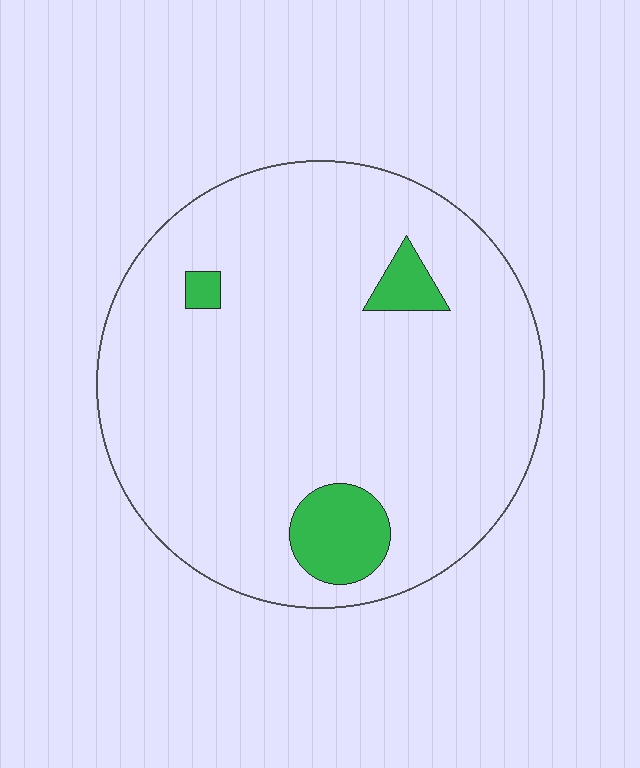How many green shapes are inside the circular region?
3.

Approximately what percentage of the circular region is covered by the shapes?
Approximately 10%.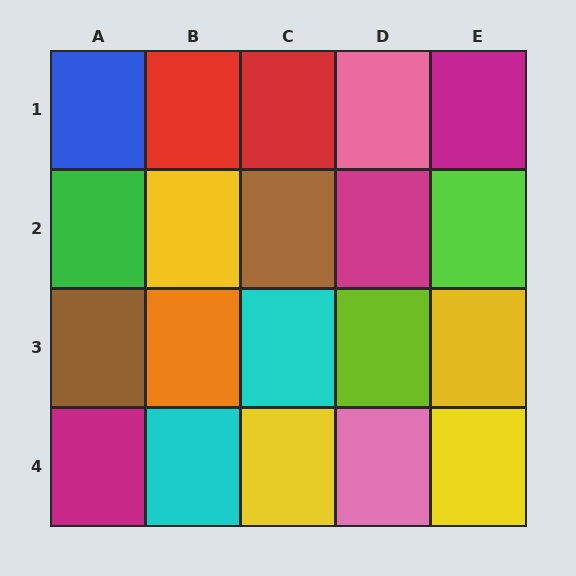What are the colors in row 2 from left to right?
Green, yellow, brown, magenta, lime.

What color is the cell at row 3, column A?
Brown.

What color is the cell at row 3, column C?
Cyan.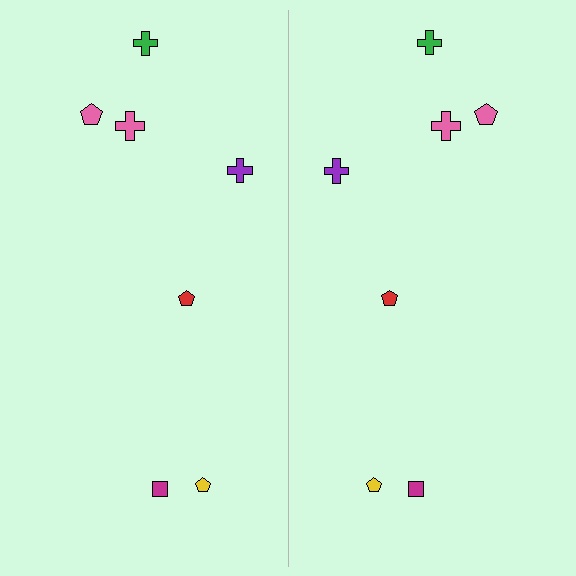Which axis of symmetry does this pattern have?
The pattern has a vertical axis of symmetry running through the center of the image.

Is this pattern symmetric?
Yes, this pattern has bilateral (reflection) symmetry.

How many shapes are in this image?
There are 14 shapes in this image.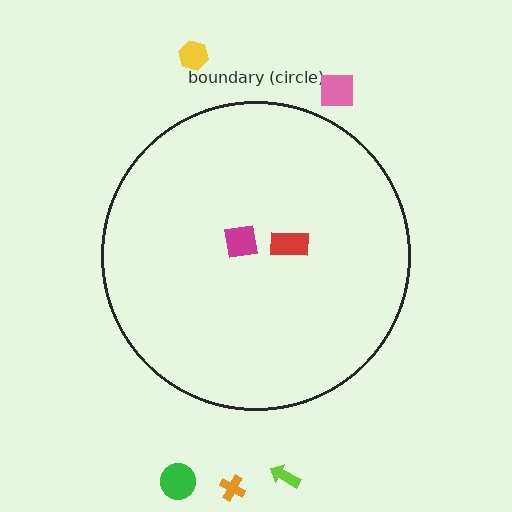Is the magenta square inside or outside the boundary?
Inside.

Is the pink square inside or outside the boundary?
Outside.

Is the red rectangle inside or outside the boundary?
Inside.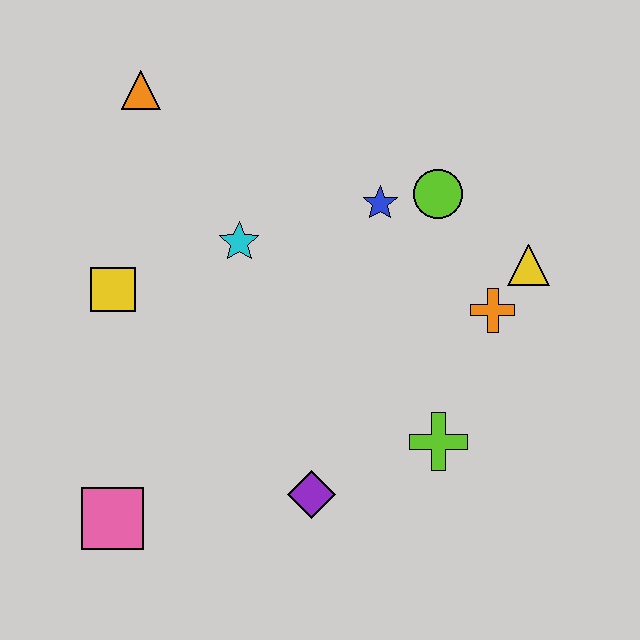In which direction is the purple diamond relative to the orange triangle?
The purple diamond is below the orange triangle.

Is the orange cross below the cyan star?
Yes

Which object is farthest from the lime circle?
The pink square is farthest from the lime circle.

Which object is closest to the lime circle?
The blue star is closest to the lime circle.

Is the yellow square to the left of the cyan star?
Yes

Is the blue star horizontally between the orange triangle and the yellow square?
No